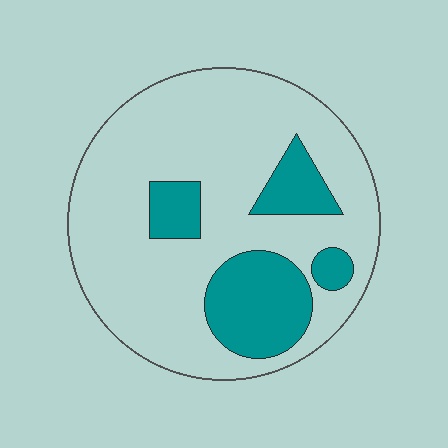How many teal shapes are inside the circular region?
4.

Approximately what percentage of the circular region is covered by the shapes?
Approximately 25%.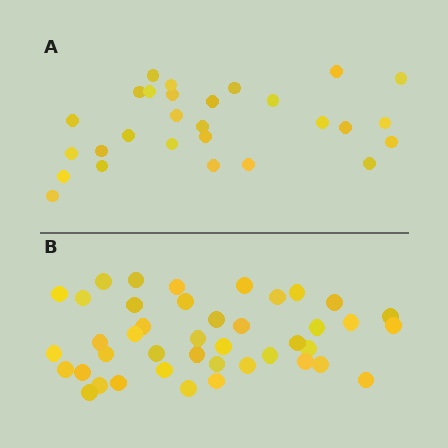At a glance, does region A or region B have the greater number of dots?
Region B (the bottom region) has more dots.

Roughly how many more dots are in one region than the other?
Region B has approximately 15 more dots than region A.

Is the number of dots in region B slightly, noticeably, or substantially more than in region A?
Region B has substantially more. The ratio is roughly 1.5 to 1.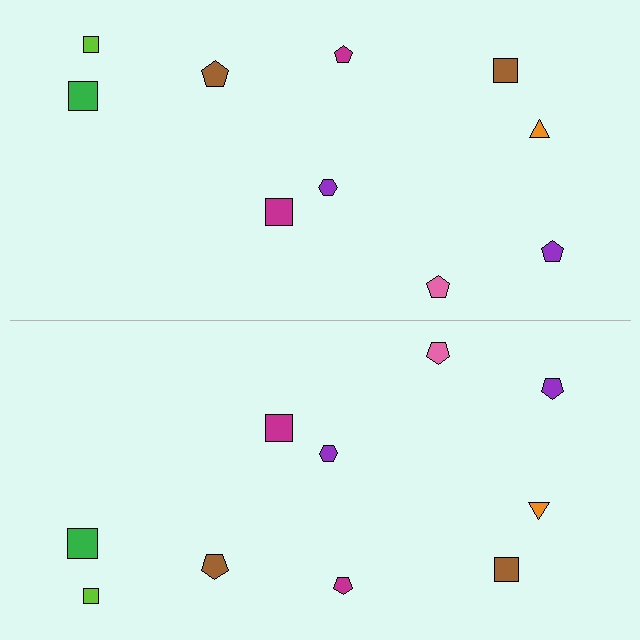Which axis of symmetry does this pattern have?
The pattern has a horizontal axis of symmetry running through the center of the image.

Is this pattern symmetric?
Yes, this pattern has bilateral (reflection) symmetry.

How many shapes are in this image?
There are 20 shapes in this image.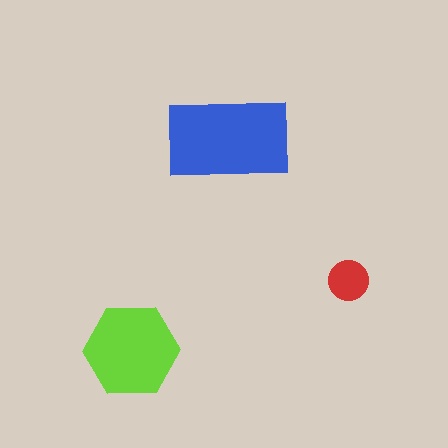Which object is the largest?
The blue rectangle.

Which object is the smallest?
The red circle.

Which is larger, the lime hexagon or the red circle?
The lime hexagon.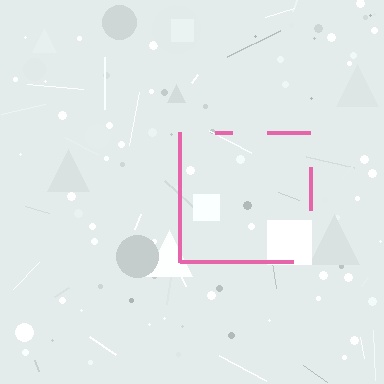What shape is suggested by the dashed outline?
The dashed outline suggests a square.